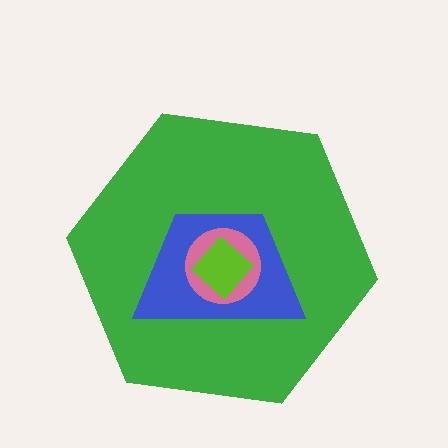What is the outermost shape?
The green hexagon.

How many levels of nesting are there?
4.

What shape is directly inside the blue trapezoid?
The pink circle.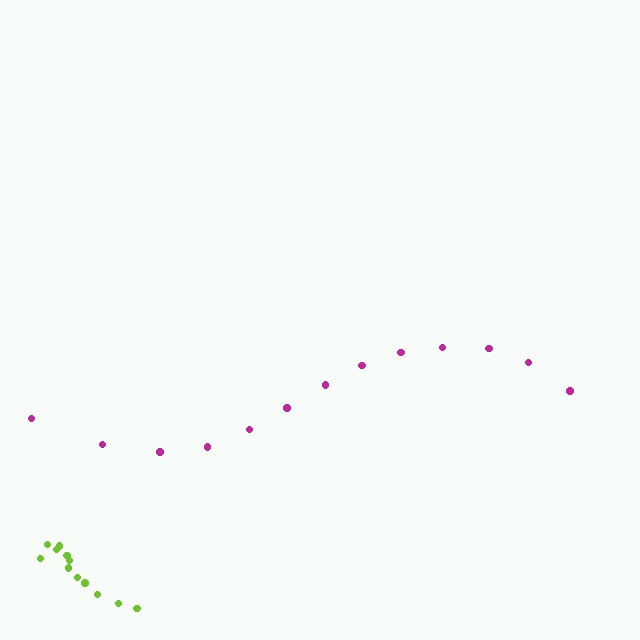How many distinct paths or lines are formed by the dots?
There are 2 distinct paths.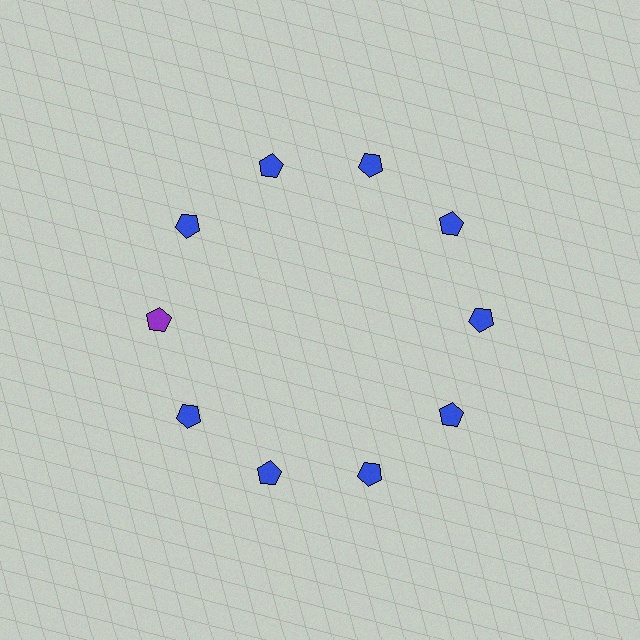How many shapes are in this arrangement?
There are 10 shapes arranged in a ring pattern.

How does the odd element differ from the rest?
It has a different color: purple instead of blue.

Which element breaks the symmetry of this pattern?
The purple pentagon at roughly the 9 o'clock position breaks the symmetry. All other shapes are blue pentagons.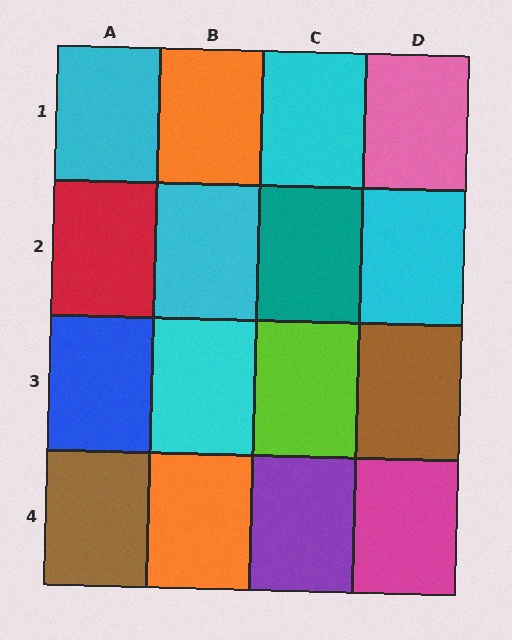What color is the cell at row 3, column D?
Brown.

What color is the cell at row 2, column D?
Cyan.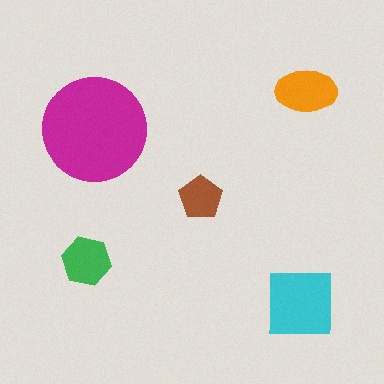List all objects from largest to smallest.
The magenta circle, the cyan square, the orange ellipse, the green hexagon, the brown pentagon.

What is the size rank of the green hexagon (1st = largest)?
4th.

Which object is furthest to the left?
The green hexagon is leftmost.